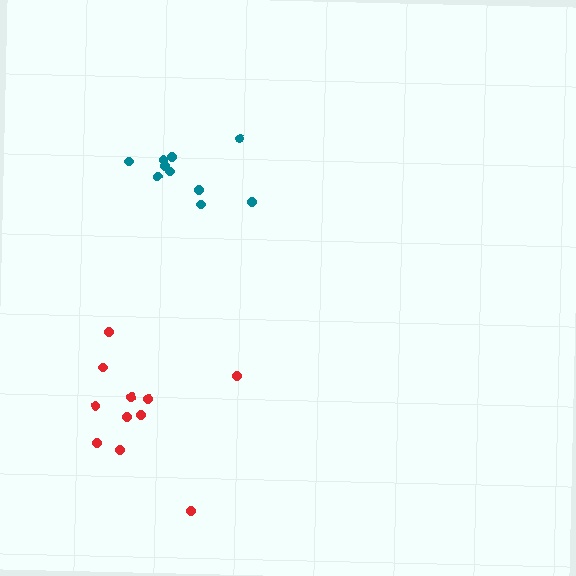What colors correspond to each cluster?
The clusters are colored: teal, red.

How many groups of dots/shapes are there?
There are 2 groups.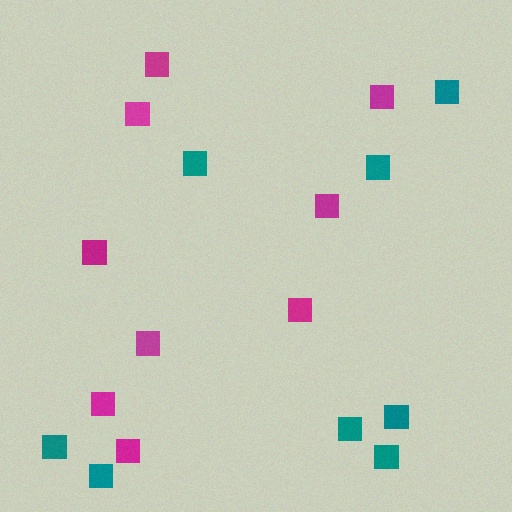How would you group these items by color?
There are 2 groups: one group of magenta squares (9) and one group of teal squares (8).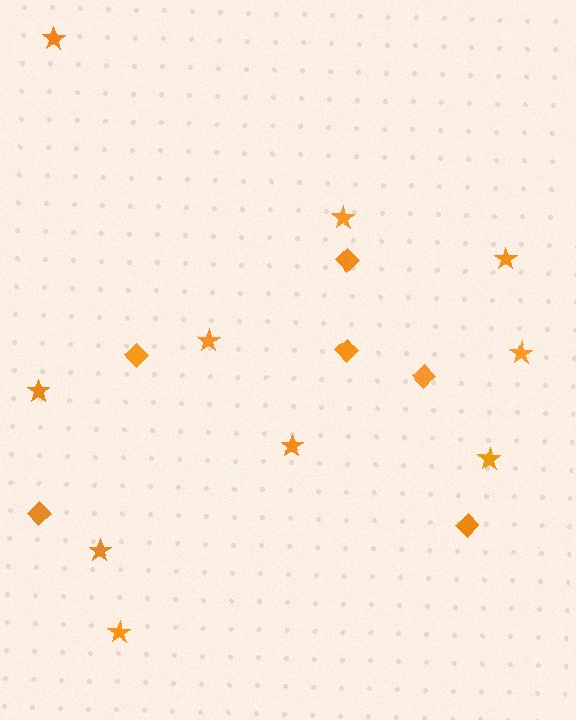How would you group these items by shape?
There are 2 groups: one group of diamonds (6) and one group of stars (10).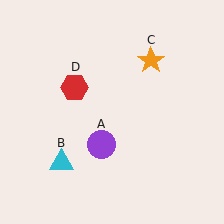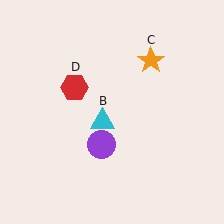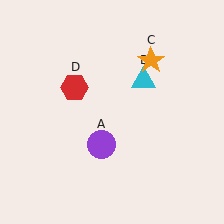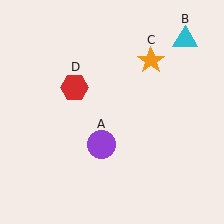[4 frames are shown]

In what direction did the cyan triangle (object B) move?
The cyan triangle (object B) moved up and to the right.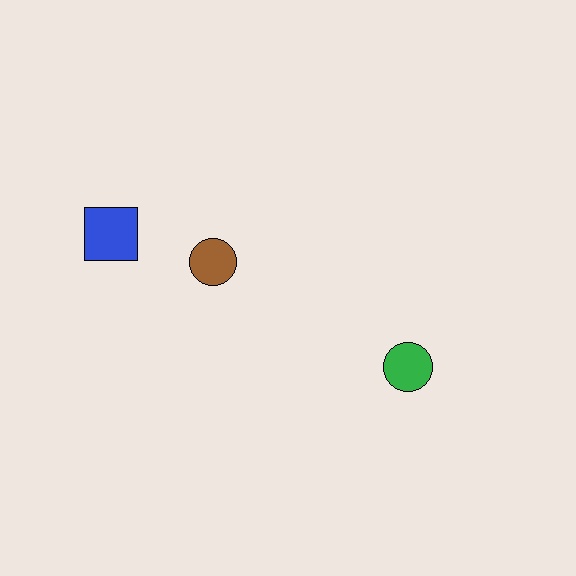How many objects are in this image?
There are 3 objects.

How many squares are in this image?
There is 1 square.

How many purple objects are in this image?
There are no purple objects.